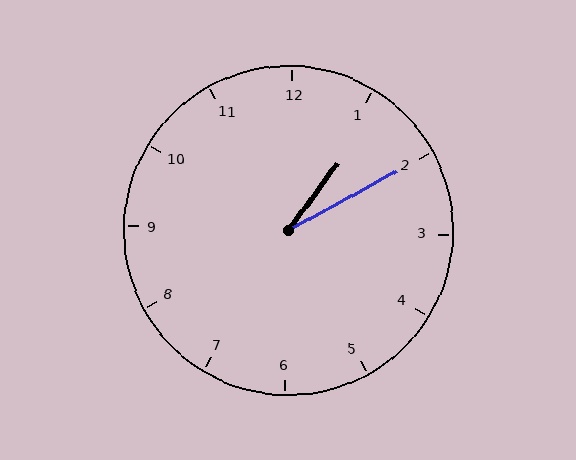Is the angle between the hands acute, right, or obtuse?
It is acute.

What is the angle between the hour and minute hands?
Approximately 25 degrees.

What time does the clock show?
1:10.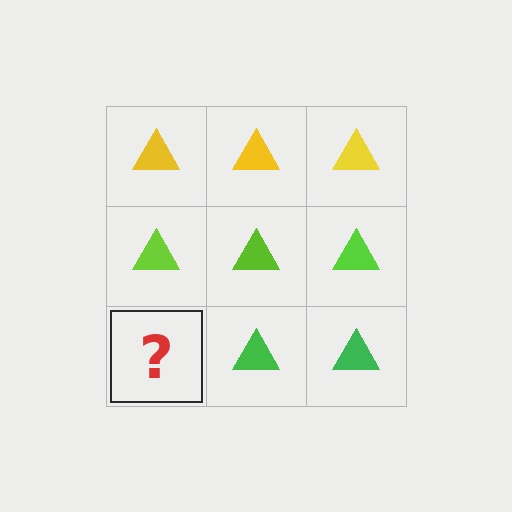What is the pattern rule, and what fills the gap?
The rule is that each row has a consistent color. The gap should be filled with a green triangle.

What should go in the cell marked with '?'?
The missing cell should contain a green triangle.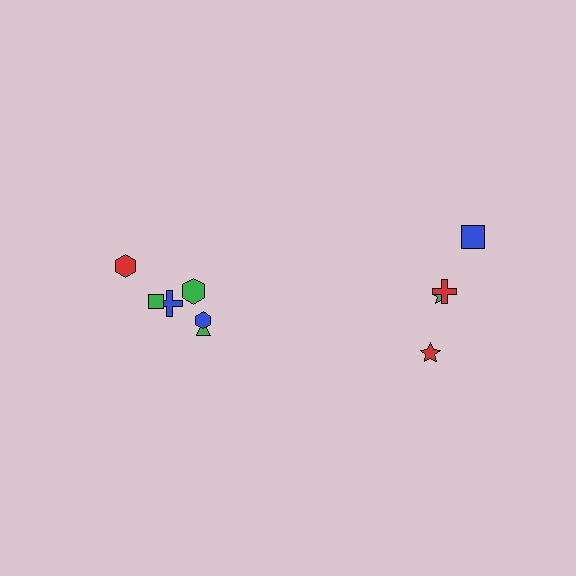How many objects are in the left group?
There are 6 objects.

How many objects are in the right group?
There are 4 objects.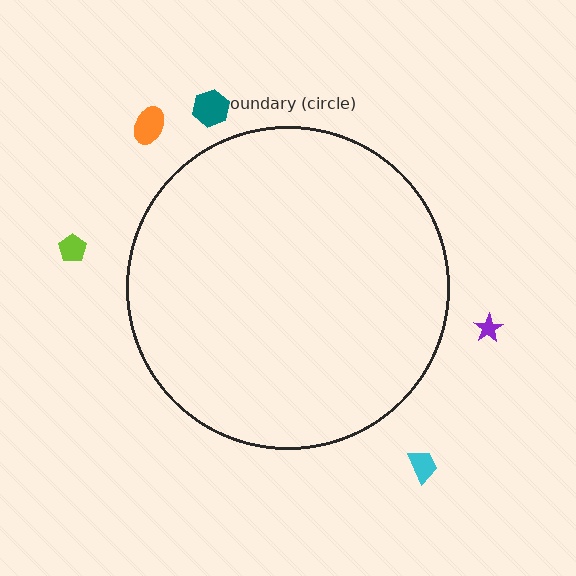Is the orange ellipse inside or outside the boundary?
Outside.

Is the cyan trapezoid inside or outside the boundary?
Outside.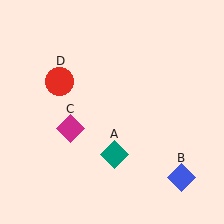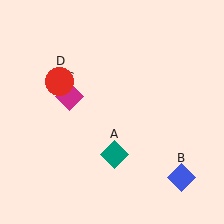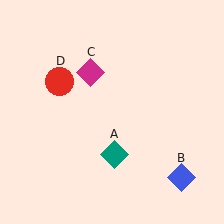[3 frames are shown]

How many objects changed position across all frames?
1 object changed position: magenta diamond (object C).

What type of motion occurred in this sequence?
The magenta diamond (object C) rotated clockwise around the center of the scene.